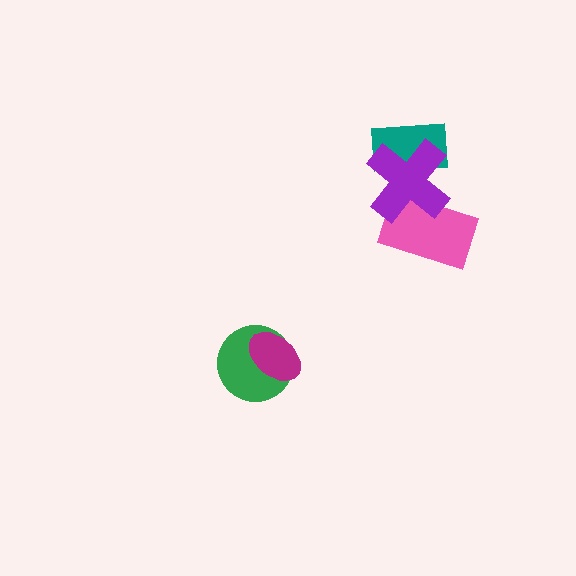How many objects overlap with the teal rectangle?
1 object overlaps with the teal rectangle.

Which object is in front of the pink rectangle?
The purple cross is in front of the pink rectangle.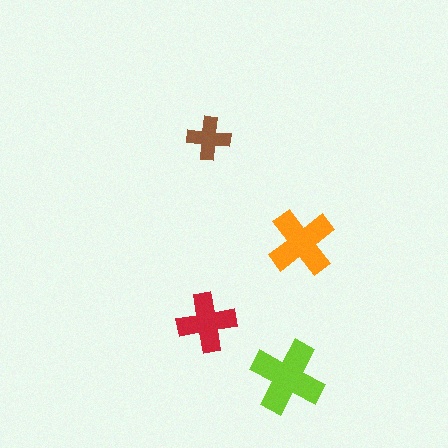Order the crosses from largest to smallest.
the lime one, the orange one, the red one, the brown one.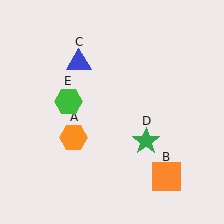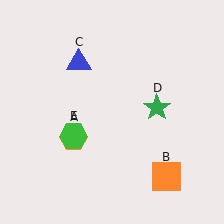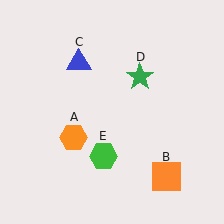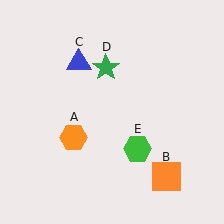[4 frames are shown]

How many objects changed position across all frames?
2 objects changed position: green star (object D), green hexagon (object E).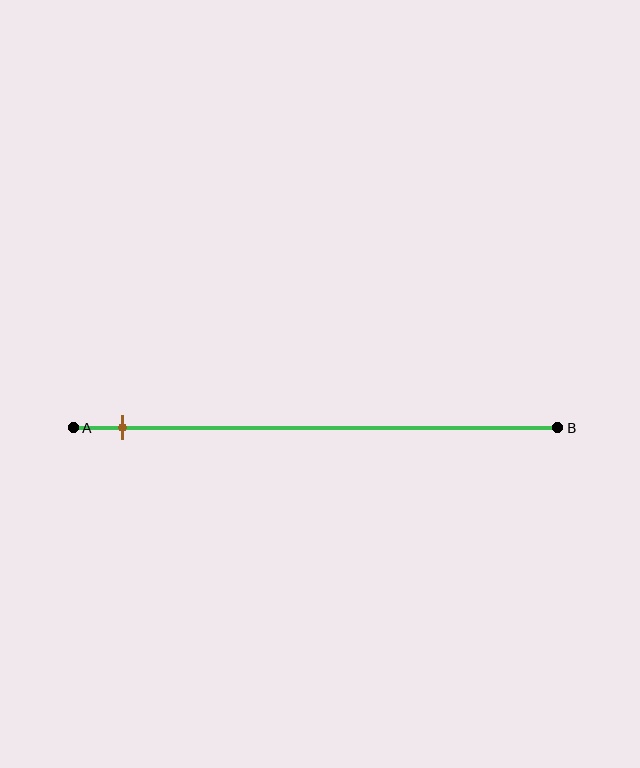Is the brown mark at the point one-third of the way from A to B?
No, the mark is at about 10% from A, not at the 33% one-third point.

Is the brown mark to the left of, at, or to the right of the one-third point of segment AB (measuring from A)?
The brown mark is to the left of the one-third point of segment AB.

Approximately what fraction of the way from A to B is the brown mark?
The brown mark is approximately 10% of the way from A to B.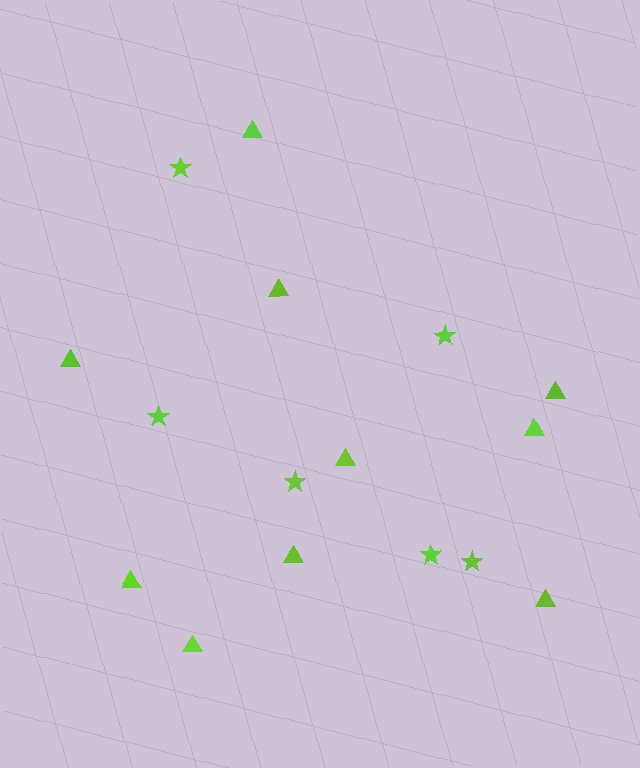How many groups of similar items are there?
There are 2 groups: one group of triangles (10) and one group of stars (6).